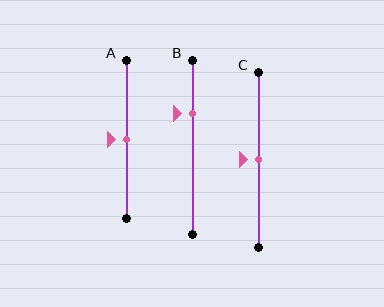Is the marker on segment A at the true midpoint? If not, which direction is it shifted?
Yes, the marker on segment A is at the true midpoint.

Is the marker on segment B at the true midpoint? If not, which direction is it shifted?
No, the marker on segment B is shifted upward by about 19% of the segment length.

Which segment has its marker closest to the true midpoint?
Segment A has its marker closest to the true midpoint.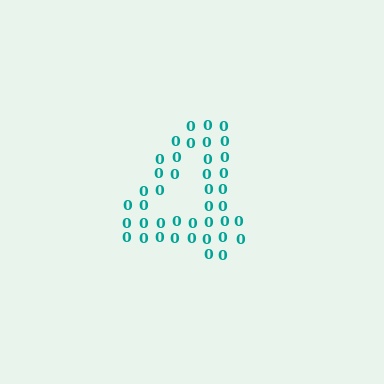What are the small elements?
The small elements are digit 0's.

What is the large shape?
The large shape is the digit 4.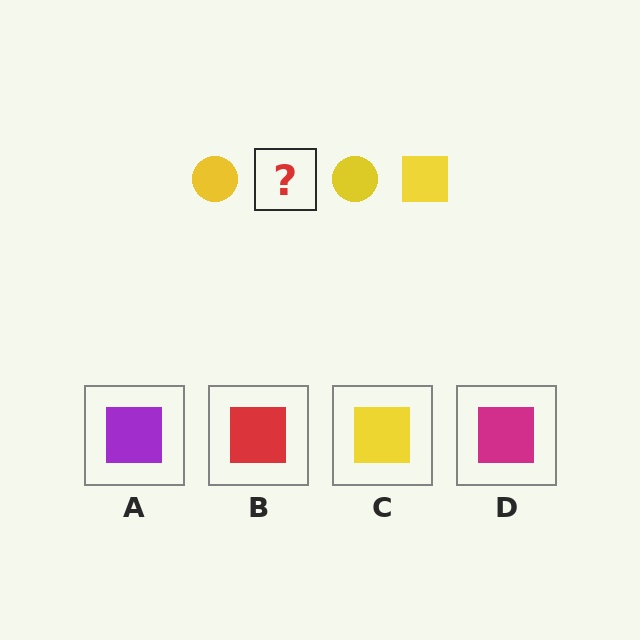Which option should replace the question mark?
Option C.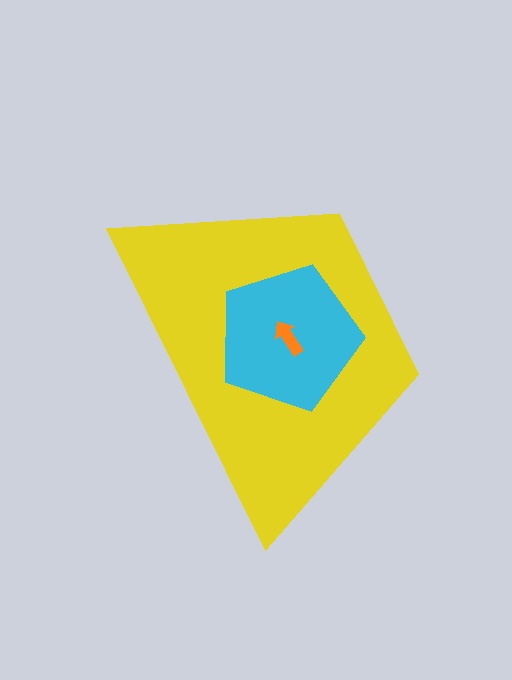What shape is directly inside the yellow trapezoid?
The cyan pentagon.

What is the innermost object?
The orange arrow.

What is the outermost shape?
The yellow trapezoid.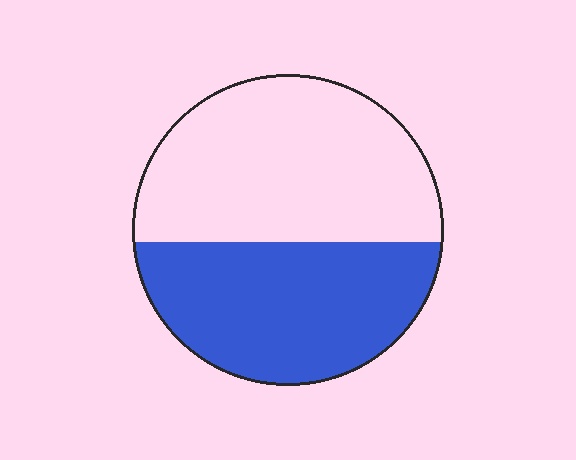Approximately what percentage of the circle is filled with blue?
Approximately 45%.